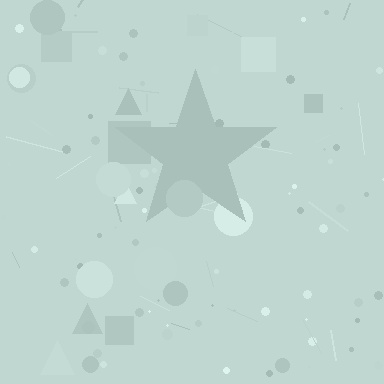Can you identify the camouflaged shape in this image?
The camouflaged shape is a star.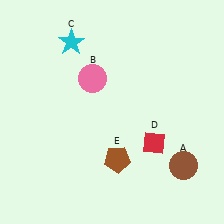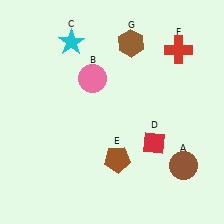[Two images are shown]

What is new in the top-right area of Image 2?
A brown hexagon (G) was added in the top-right area of Image 2.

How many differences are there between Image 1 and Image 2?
There are 2 differences between the two images.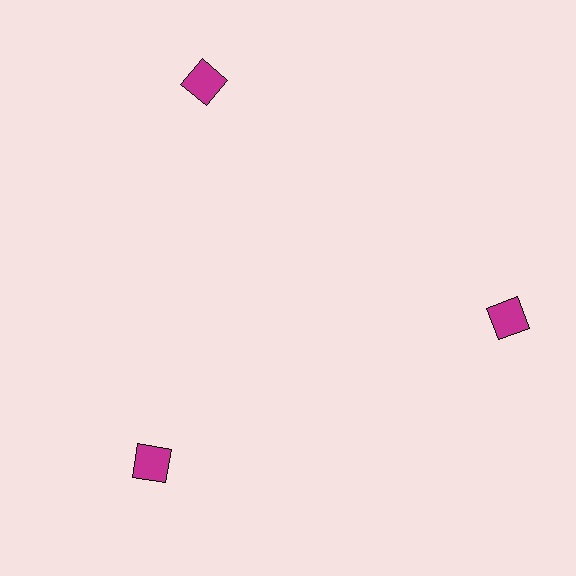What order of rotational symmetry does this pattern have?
This pattern has 3-fold rotational symmetry.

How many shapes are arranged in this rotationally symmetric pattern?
There are 3 shapes, arranged in 3 groups of 1.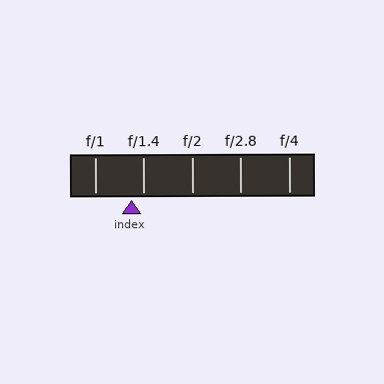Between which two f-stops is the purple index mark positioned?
The index mark is between f/1 and f/1.4.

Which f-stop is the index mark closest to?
The index mark is closest to f/1.4.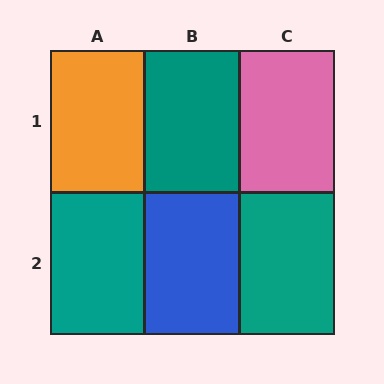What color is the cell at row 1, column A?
Orange.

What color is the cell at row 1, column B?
Teal.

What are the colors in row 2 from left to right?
Teal, blue, teal.